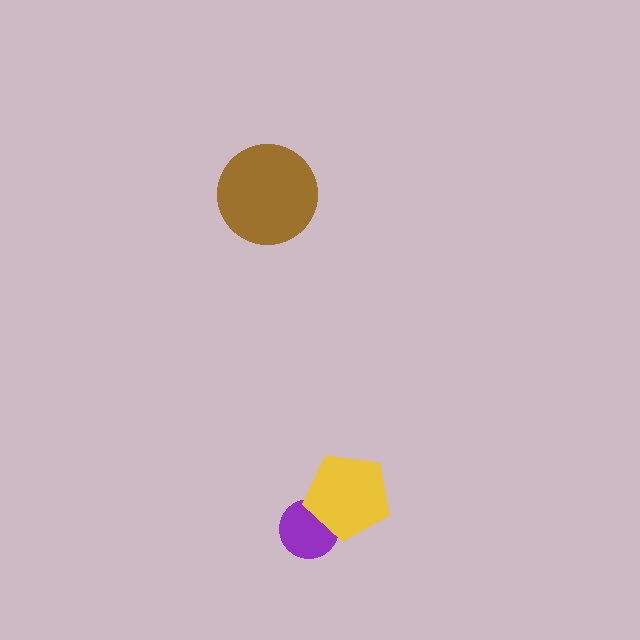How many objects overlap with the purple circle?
1 object overlaps with the purple circle.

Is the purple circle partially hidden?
Yes, it is partially covered by another shape.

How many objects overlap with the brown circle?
0 objects overlap with the brown circle.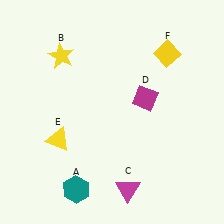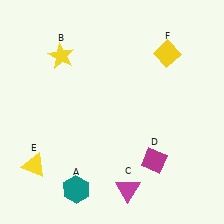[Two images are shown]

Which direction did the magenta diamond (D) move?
The magenta diamond (D) moved down.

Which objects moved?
The objects that moved are: the magenta diamond (D), the yellow triangle (E).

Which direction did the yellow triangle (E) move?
The yellow triangle (E) moved down.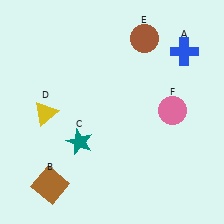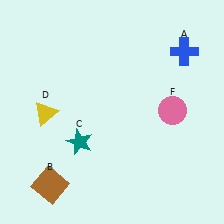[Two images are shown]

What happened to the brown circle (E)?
The brown circle (E) was removed in Image 2. It was in the top-right area of Image 1.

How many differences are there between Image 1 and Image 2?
There is 1 difference between the two images.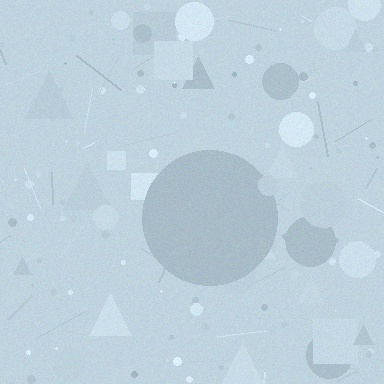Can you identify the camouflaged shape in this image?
The camouflaged shape is a circle.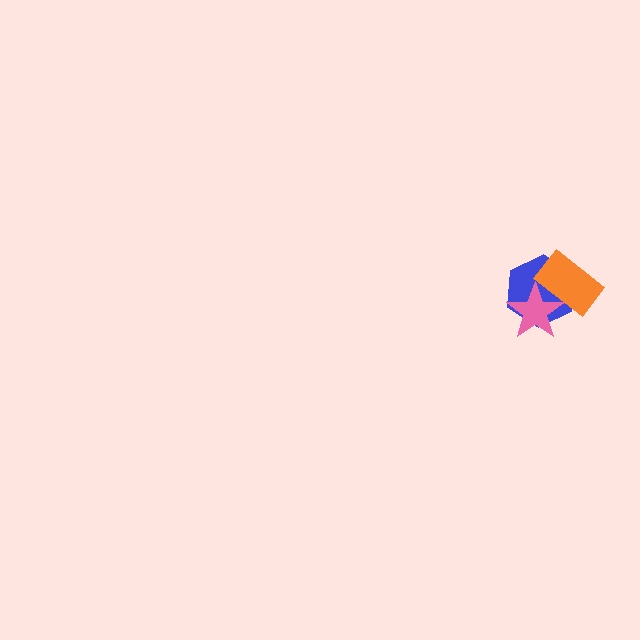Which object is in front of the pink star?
The orange rectangle is in front of the pink star.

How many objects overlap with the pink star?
2 objects overlap with the pink star.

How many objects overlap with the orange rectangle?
2 objects overlap with the orange rectangle.